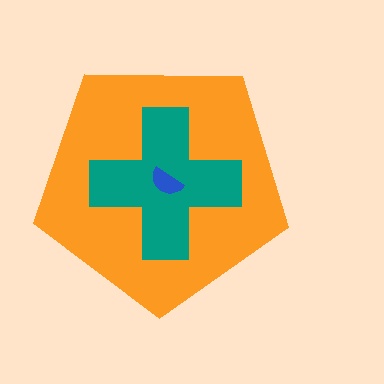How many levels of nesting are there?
3.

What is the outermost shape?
The orange pentagon.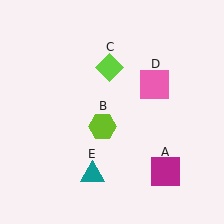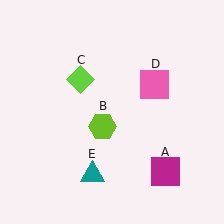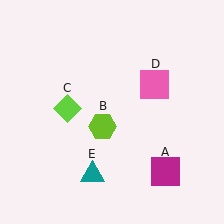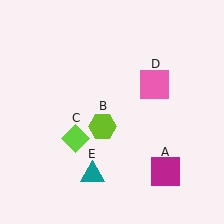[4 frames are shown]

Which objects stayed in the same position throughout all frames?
Magenta square (object A) and lime hexagon (object B) and pink square (object D) and teal triangle (object E) remained stationary.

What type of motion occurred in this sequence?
The lime diamond (object C) rotated counterclockwise around the center of the scene.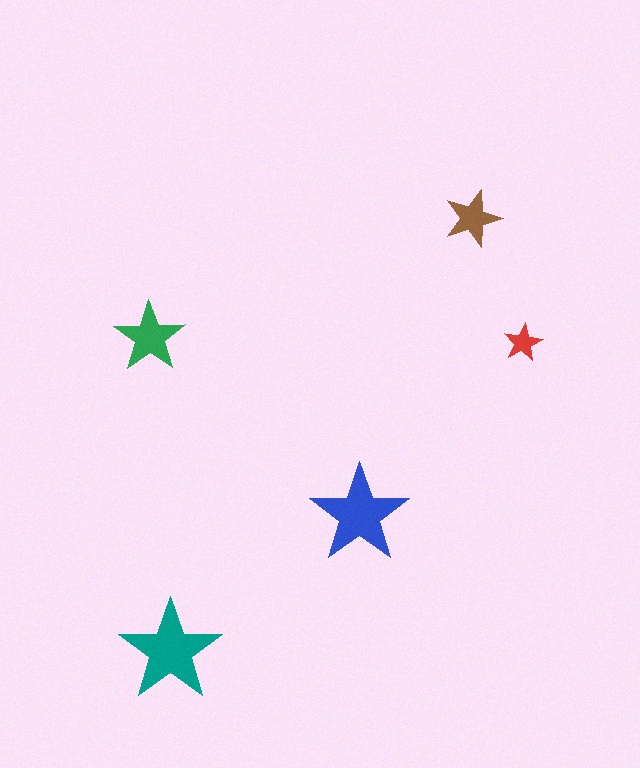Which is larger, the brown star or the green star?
The green one.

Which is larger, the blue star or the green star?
The blue one.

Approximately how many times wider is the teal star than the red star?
About 2.5 times wider.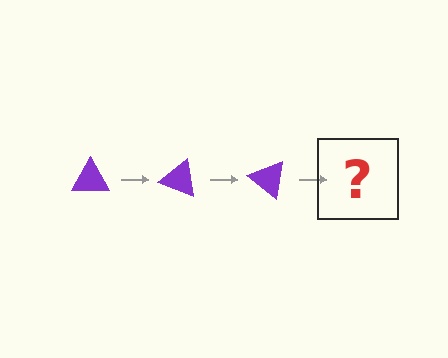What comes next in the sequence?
The next element should be a purple triangle rotated 60 degrees.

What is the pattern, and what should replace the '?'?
The pattern is that the triangle rotates 20 degrees each step. The '?' should be a purple triangle rotated 60 degrees.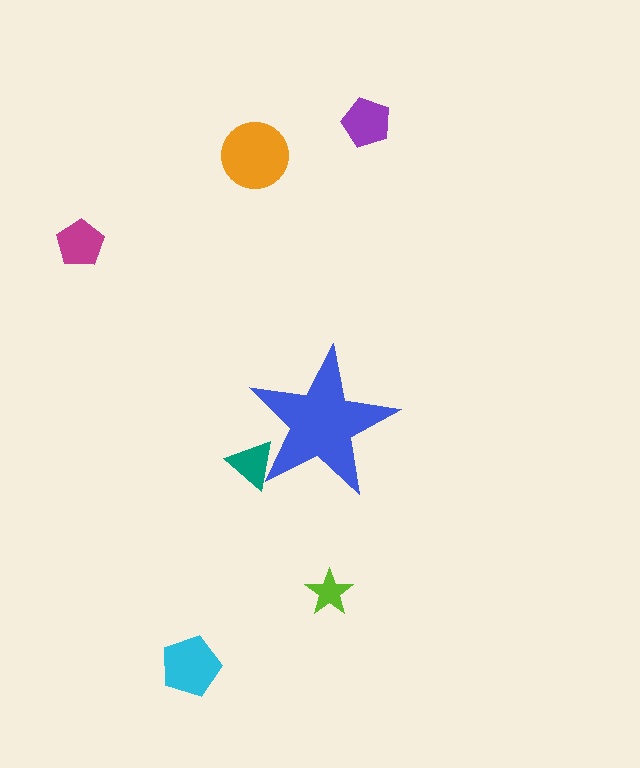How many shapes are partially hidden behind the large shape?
1 shape is partially hidden.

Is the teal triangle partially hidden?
Yes, the teal triangle is partially hidden behind the blue star.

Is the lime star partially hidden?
No, the lime star is fully visible.